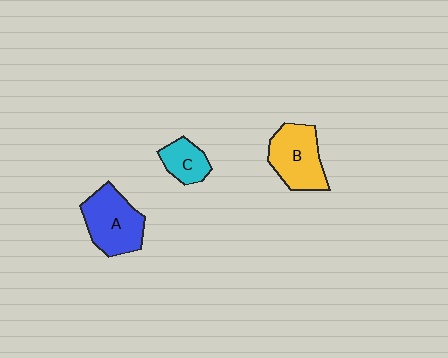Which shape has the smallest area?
Shape C (cyan).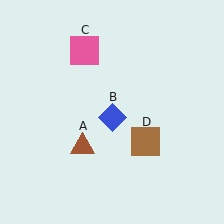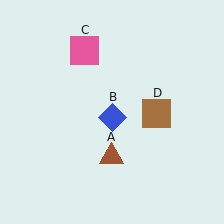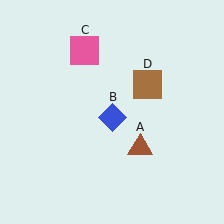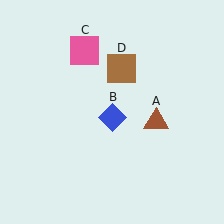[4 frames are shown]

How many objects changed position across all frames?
2 objects changed position: brown triangle (object A), brown square (object D).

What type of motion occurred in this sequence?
The brown triangle (object A), brown square (object D) rotated counterclockwise around the center of the scene.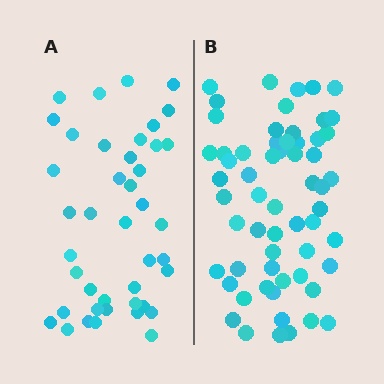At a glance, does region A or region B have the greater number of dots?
Region B (the right region) has more dots.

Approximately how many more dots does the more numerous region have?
Region B has approximately 20 more dots than region A.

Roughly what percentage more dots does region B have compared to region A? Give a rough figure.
About 45% more.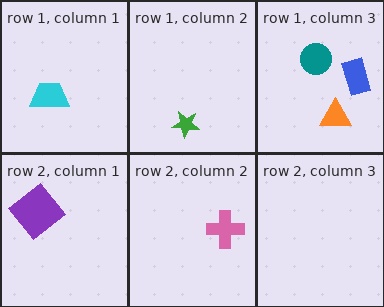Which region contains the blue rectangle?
The row 1, column 3 region.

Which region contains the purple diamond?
The row 2, column 1 region.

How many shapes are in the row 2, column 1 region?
1.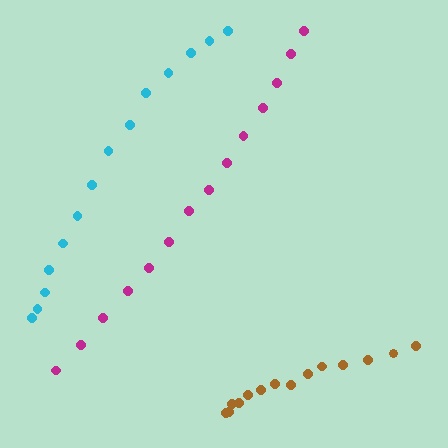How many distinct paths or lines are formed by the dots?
There are 3 distinct paths.